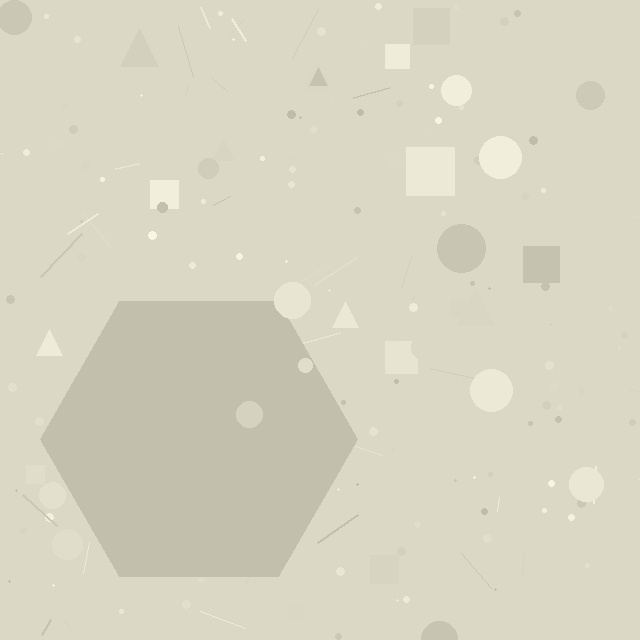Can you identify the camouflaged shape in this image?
The camouflaged shape is a hexagon.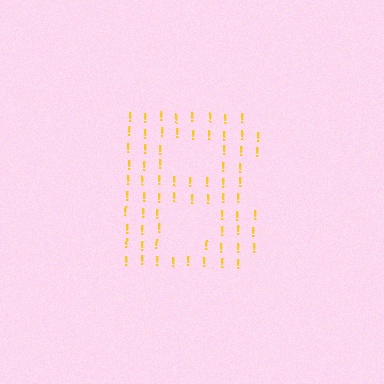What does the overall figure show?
The overall figure shows the letter B.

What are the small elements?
The small elements are exclamation marks.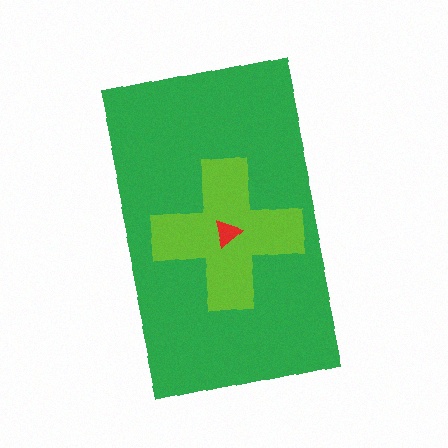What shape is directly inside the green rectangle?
The lime cross.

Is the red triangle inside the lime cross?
Yes.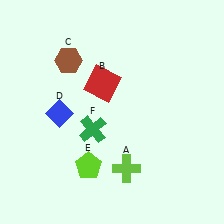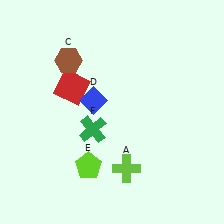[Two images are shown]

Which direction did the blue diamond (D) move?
The blue diamond (D) moved right.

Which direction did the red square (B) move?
The red square (B) moved left.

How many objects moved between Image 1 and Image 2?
2 objects moved between the two images.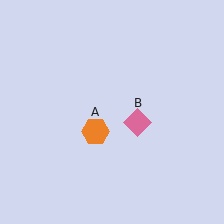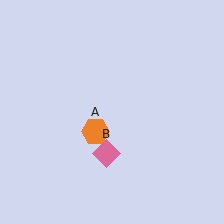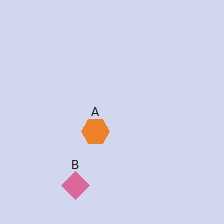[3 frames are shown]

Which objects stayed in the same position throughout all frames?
Orange hexagon (object A) remained stationary.